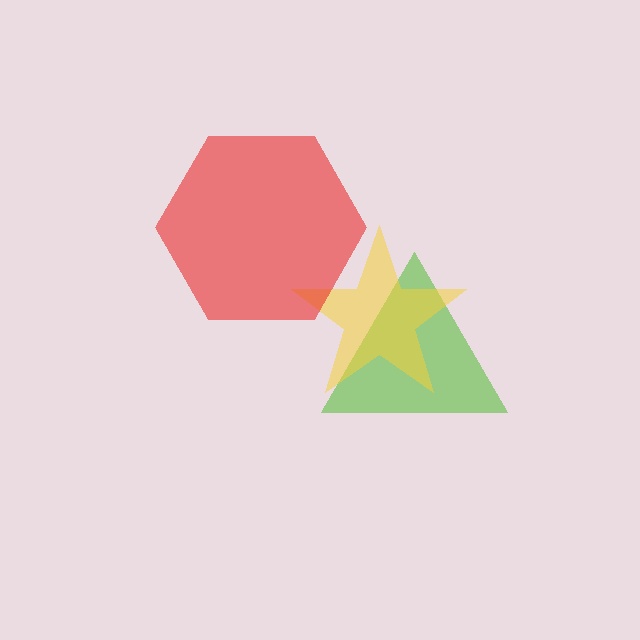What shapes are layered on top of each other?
The layered shapes are: a lime triangle, a yellow star, a red hexagon.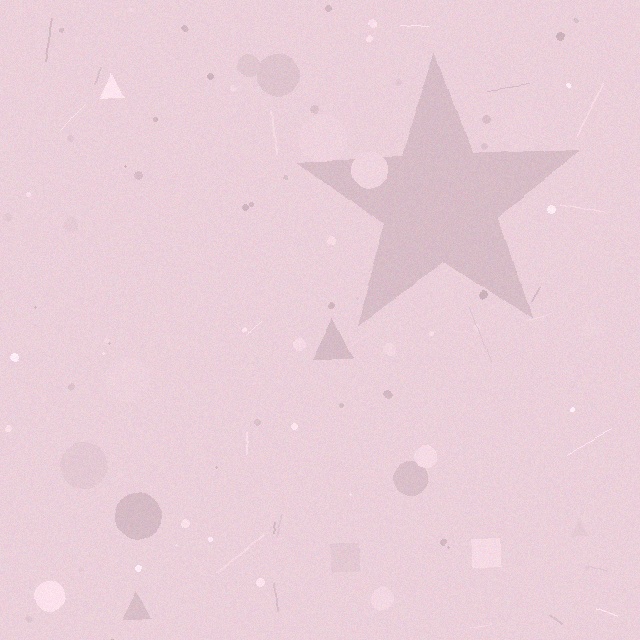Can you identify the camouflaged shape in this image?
The camouflaged shape is a star.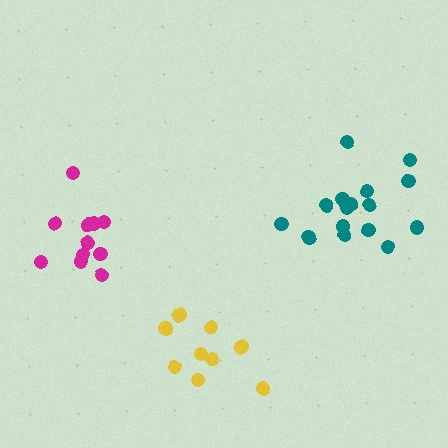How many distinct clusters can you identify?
There are 3 distinct clusters.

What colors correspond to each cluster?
The clusters are colored: yellow, magenta, teal.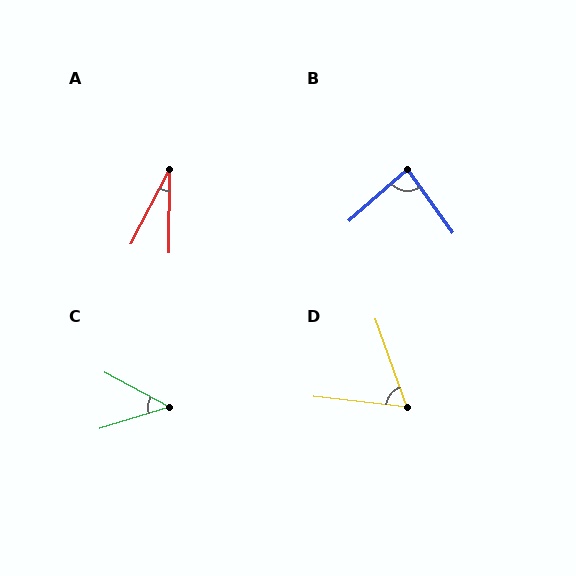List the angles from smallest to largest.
A (27°), C (46°), D (64°), B (84°).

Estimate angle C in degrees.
Approximately 46 degrees.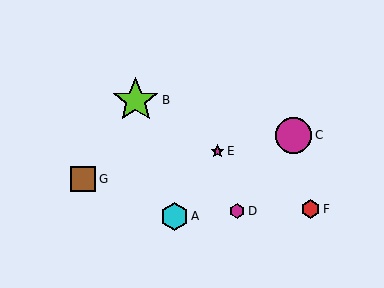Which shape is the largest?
The lime star (labeled B) is the largest.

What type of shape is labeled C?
Shape C is a magenta circle.